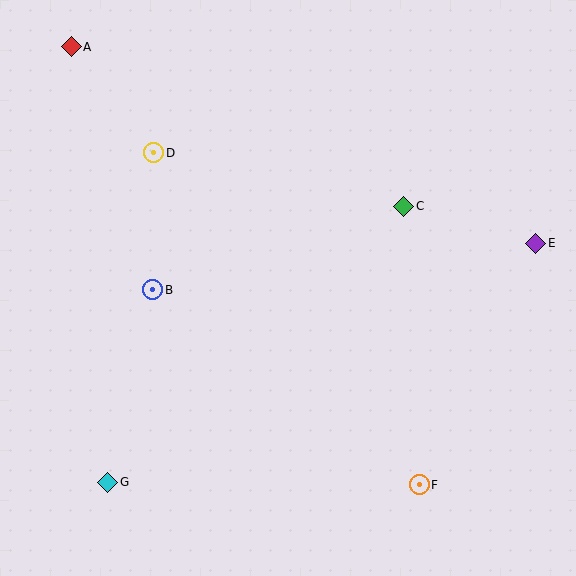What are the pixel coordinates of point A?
Point A is at (71, 47).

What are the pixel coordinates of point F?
Point F is at (419, 485).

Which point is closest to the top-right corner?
Point E is closest to the top-right corner.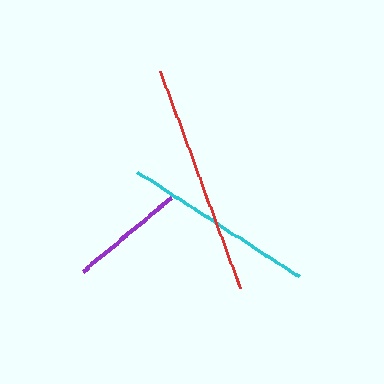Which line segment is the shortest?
The purple line is the shortest at approximately 115 pixels.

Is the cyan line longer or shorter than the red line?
The red line is longer than the cyan line.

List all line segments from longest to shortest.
From longest to shortest: red, cyan, purple.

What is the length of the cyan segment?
The cyan segment is approximately 193 pixels long.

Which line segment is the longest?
The red line is the longest at approximately 232 pixels.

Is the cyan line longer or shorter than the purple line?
The cyan line is longer than the purple line.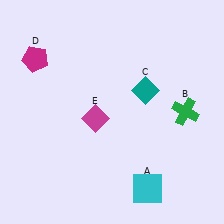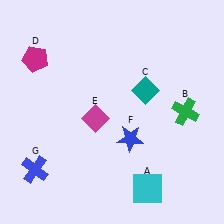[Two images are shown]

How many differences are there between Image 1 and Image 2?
There are 2 differences between the two images.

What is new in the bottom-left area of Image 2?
A blue cross (G) was added in the bottom-left area of Image 2.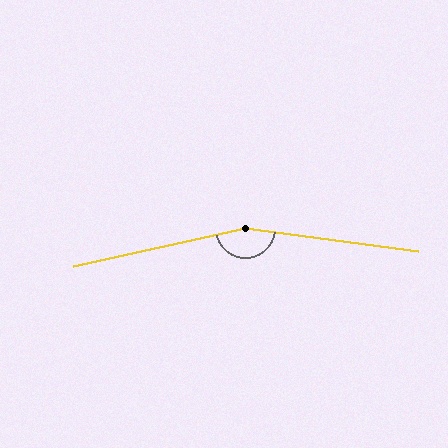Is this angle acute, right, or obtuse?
It is obtuse.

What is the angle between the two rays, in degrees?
Approximately 160 degrees.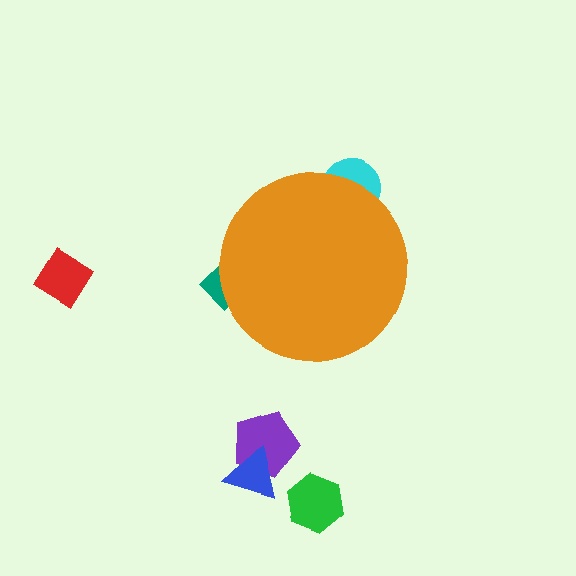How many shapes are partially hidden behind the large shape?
2 shapes are partially hidden.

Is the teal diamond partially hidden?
Yes, the teal diamond is partially hidden behind the orange circle.